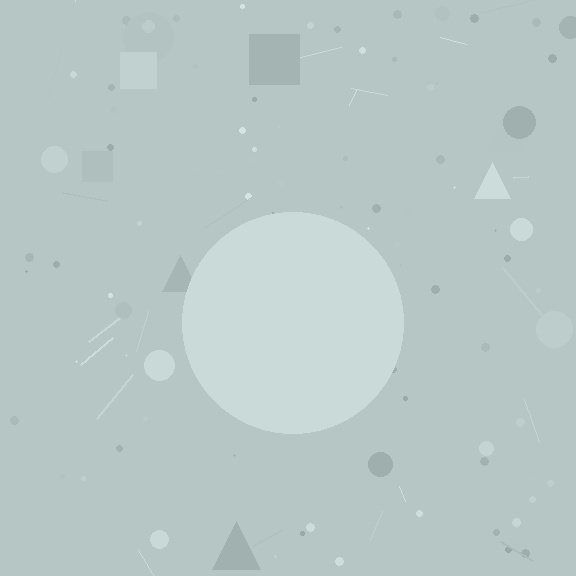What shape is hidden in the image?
A circle is hidden in the image.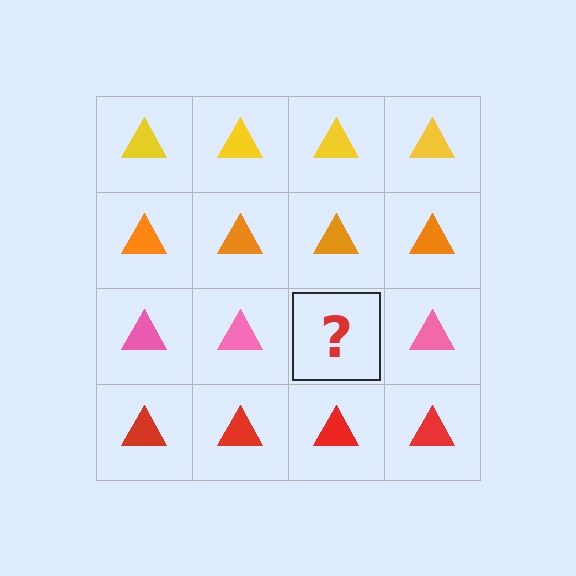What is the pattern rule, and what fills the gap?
The rule is that each row has a consistent color. The gap should be filled with a pink triangle.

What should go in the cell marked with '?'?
The missing cell should contain a pink triangle.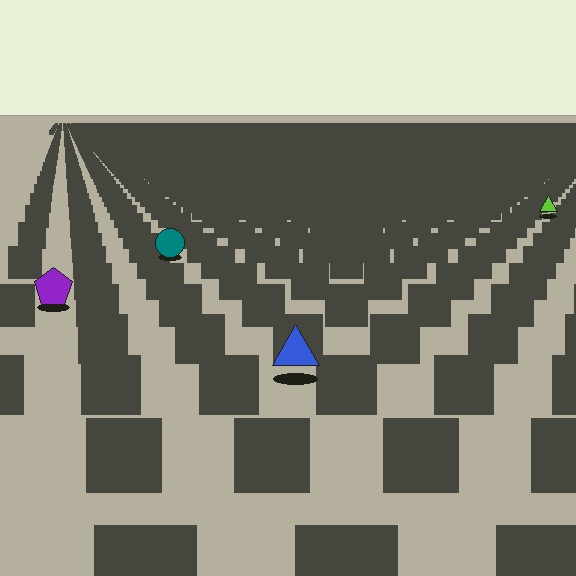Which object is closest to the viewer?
The blue triangle is closest. The texture marks near it are larger and more spread out.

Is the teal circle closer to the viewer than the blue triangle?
No. The blue triangle is closer — you can tell from the texture gradient: the ground texture is coarser near it.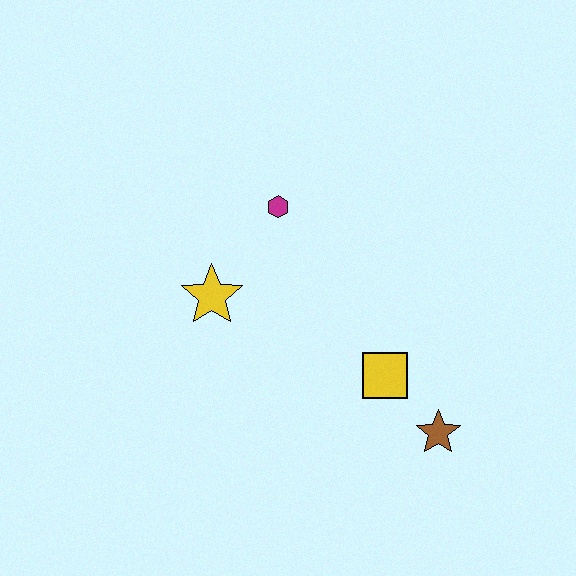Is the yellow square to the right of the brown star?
No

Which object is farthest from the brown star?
The magenta hexagon is farthest from the brown star.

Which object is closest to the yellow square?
The brown star is closest to the yellow square.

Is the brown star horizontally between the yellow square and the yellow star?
No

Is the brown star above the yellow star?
No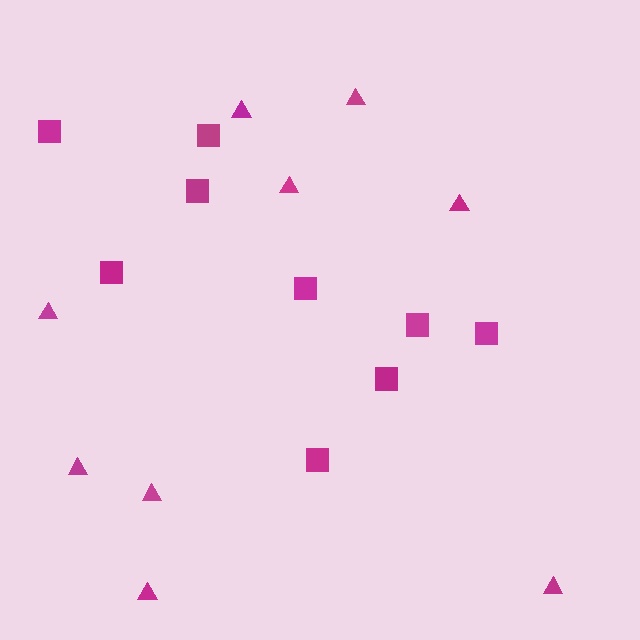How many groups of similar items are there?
There are 2 groups: one group of triangles (9) and one group of squares (9).